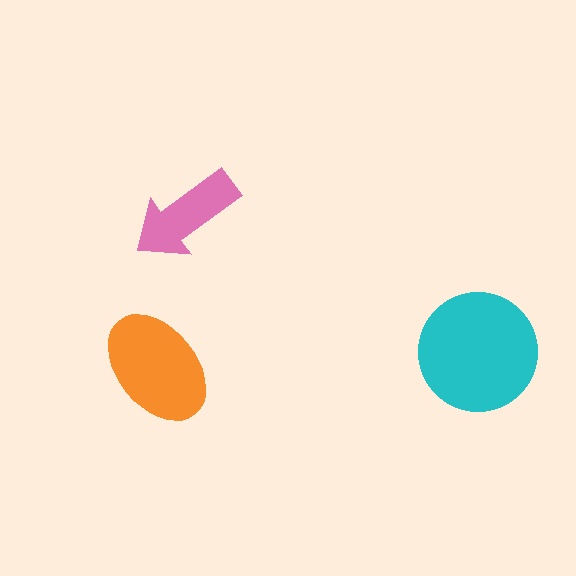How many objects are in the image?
There are 3 objects in the image.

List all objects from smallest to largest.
The pink arrow, the orange ellipse, the cyan circle.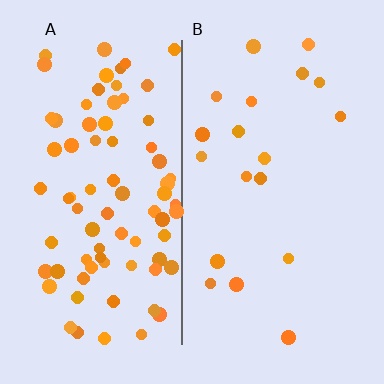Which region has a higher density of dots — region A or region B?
A (the left).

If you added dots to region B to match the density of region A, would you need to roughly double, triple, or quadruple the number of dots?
Approximately quadruple.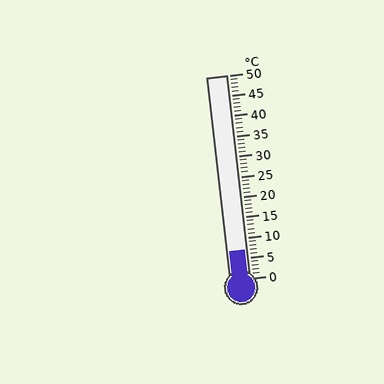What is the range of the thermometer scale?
The thermometer scale ranges from 0°C to 50°C.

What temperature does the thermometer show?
The thermometer shows approximately 7°C.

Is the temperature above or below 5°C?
The temperature is above 5°C.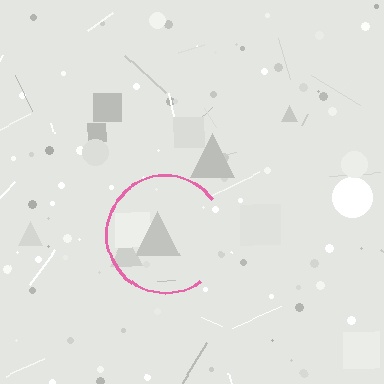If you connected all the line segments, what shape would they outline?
They would outline a circle.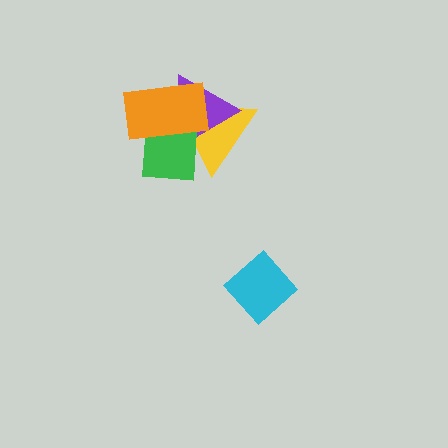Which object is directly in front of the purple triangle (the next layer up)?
The green square is directly in front of the purple triangle.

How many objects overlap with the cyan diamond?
0 objects overlap with the cyan diamond.